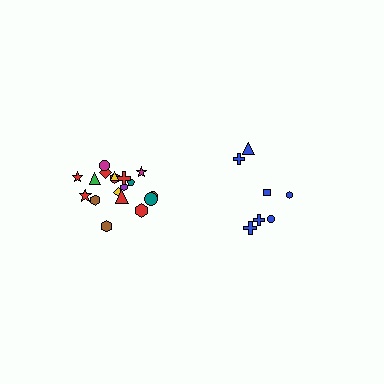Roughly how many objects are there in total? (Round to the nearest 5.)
Roughly 25 objects in total.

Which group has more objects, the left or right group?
The left group.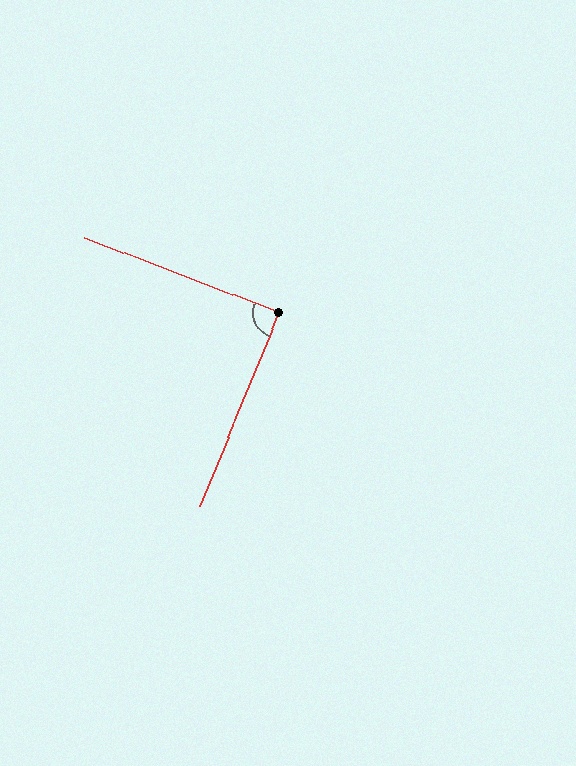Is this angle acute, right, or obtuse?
It is approximately a right angle.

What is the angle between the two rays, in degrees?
Approximately 89 degrees.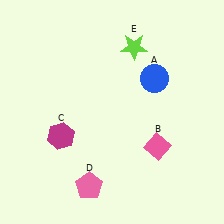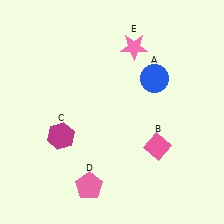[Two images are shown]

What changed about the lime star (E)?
In Image 1, E is lime. In Image 2, it changed to pink.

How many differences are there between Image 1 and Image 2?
There is 1 difference between the two images.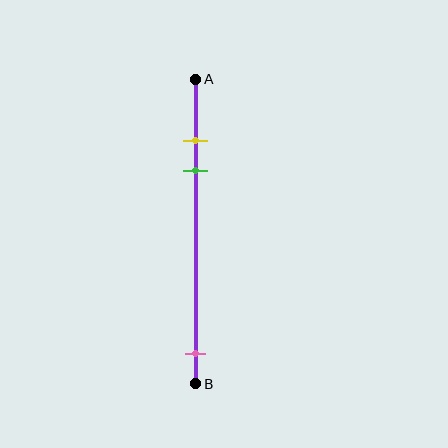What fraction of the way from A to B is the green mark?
The green mark is approximately 30% (0.3) of the way from A to B.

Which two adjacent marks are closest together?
The yellow and green marks are the closest adjacent pair.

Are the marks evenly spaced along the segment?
No, the marks are not evenly spaced.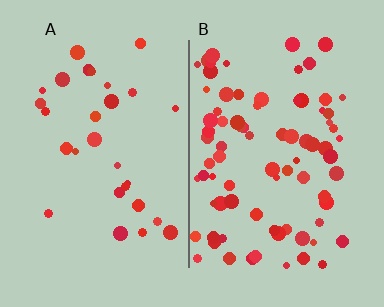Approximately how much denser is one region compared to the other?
Approximately 2.7× — region B over region A.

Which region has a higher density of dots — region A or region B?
B (the right).